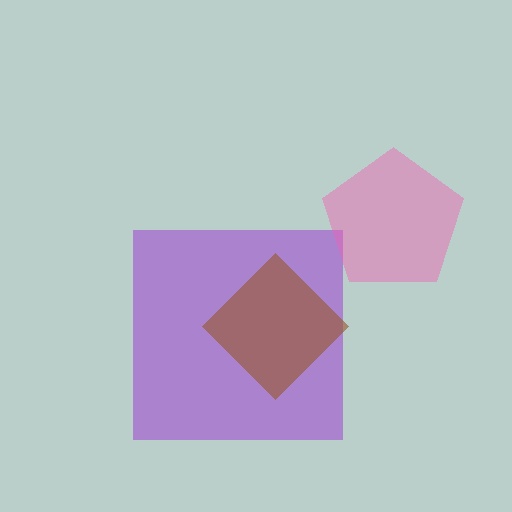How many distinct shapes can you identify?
There are 3 distinct shapes: a purple square, a brown diamond, a pink pentagon.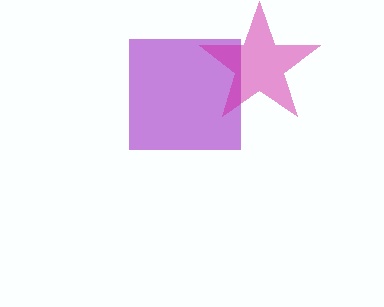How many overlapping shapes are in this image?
There are 2 overlapping shapes in the image.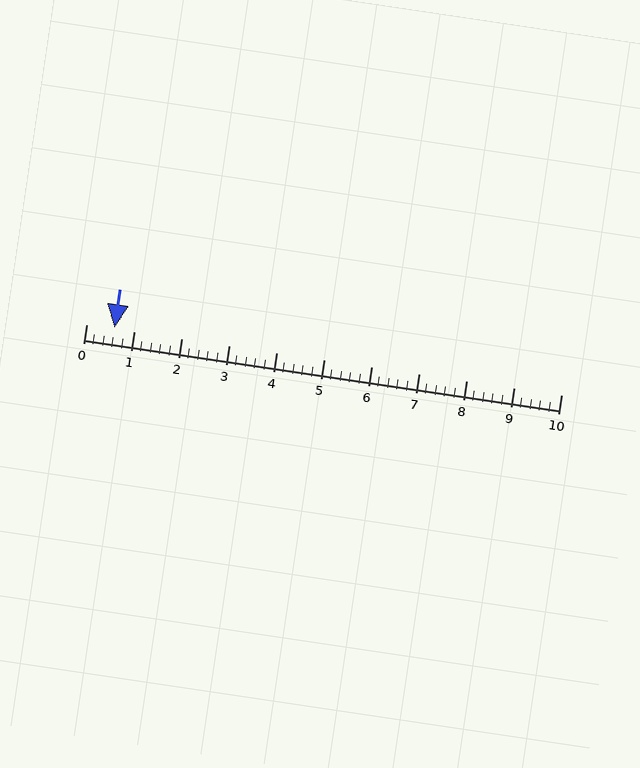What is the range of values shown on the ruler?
The ruler shows values from 0 to 10.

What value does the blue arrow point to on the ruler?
The blue arrow points to approximately 0.6.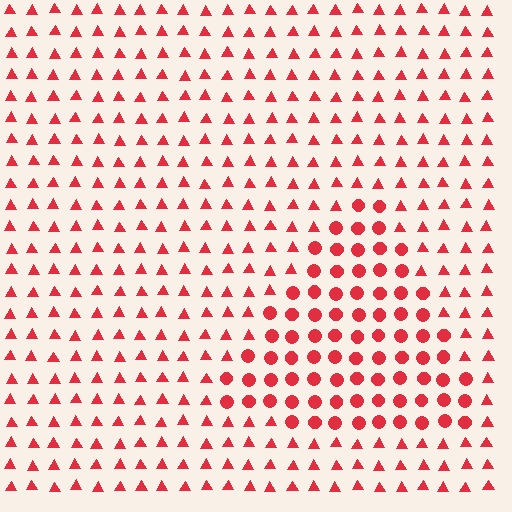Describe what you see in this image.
The image is filled with small red elements arranged in a uniform grid. A triangle-shaped region contains circles, while the surrounding area contains triangles. The boundary is defined purely by the change in element shape.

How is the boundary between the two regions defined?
The boundary is defined by a change in element shape: circles inside vs. triangles outside. All elements share the same color and spacing.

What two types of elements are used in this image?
The image uses circles inside the triangle region and triangles outside it.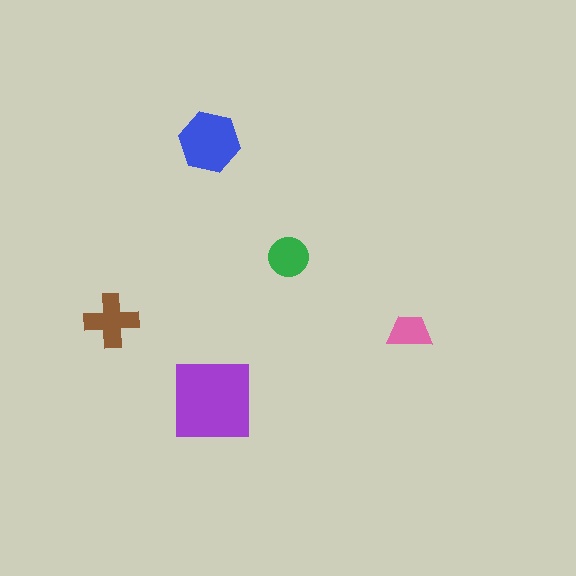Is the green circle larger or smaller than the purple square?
Smaller.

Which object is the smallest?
The pink trapezoid.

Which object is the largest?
The purple square.